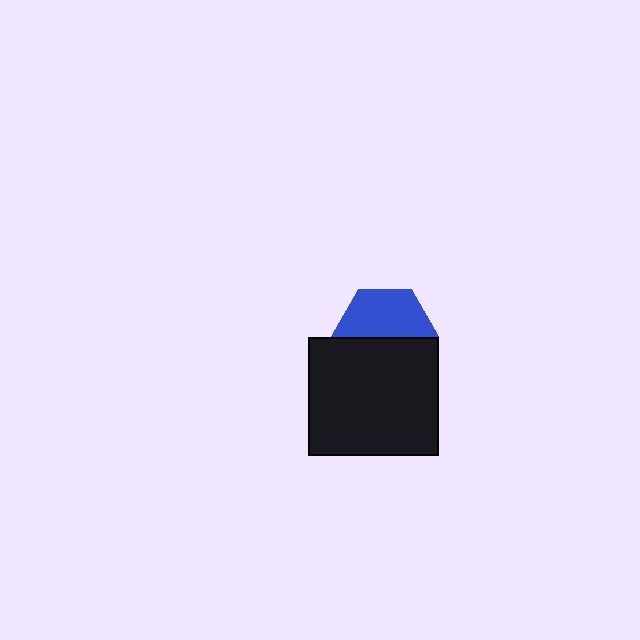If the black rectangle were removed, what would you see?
You would see the complete blue hexagon.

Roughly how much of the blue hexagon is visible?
About half of it is visible (roughly 52%).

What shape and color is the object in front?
The object in front is a black rectangle.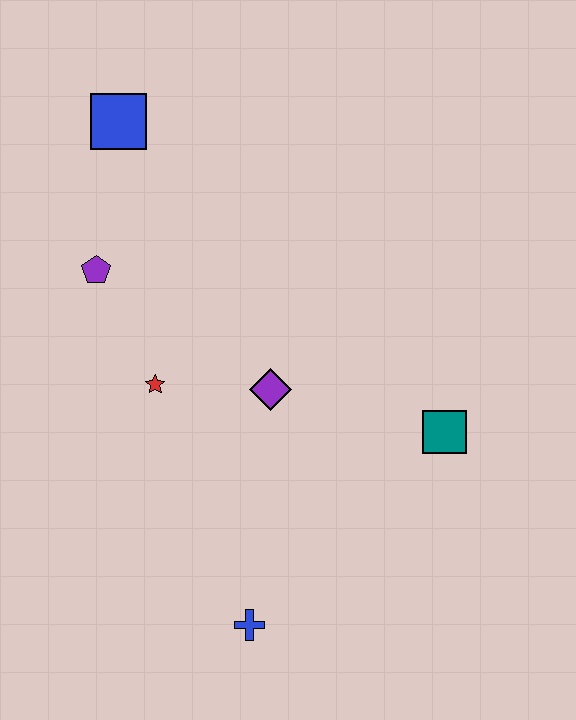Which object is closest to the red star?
The purple diamond is closest to the red star.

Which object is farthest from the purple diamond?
The blue square is farthest from the purple diamond.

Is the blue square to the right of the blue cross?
No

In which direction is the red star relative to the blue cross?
The red star is above the blue cross.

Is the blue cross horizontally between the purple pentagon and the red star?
No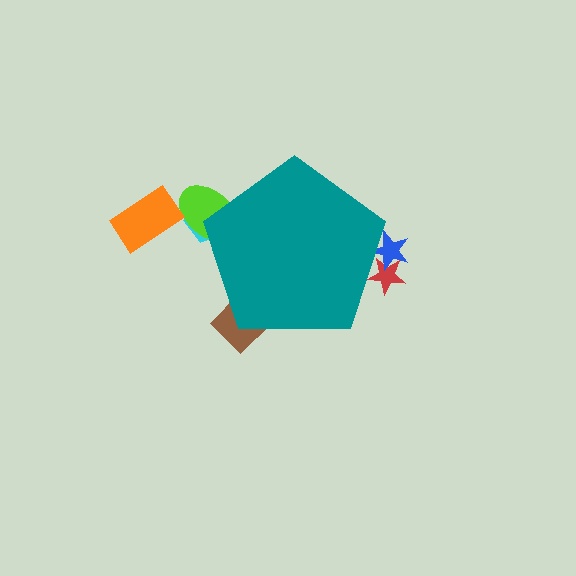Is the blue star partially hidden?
Yes, the blue star is partially hidden behind the teal pentagon.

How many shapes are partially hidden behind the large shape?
5 shapes are partially hidden.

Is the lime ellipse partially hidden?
Yes, the lime ellipse is partially hidden behind the teal pentagon.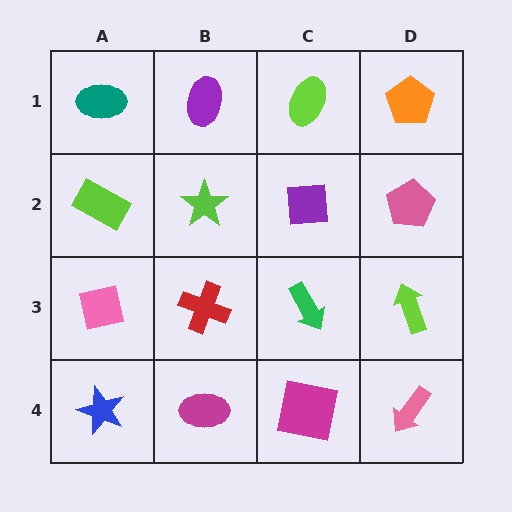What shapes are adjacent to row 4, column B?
A red cross (row 3, column B), a blue star (row 4, column A), a magenta square (row 4, column C).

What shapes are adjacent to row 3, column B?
A lime star (row 2, column B), a magenta ellipse (row 4, column B), a pink square (row 3, column A), a green arrow (row 3, column C).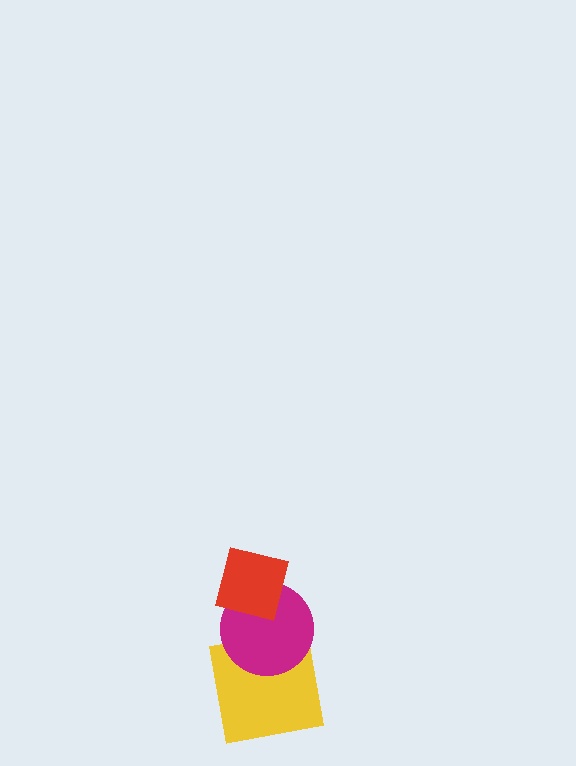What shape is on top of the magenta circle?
The red square is on top of the magenta circle.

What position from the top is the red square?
The red square is 1st from the top.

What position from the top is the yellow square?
The yellow square is 3rd from the top.